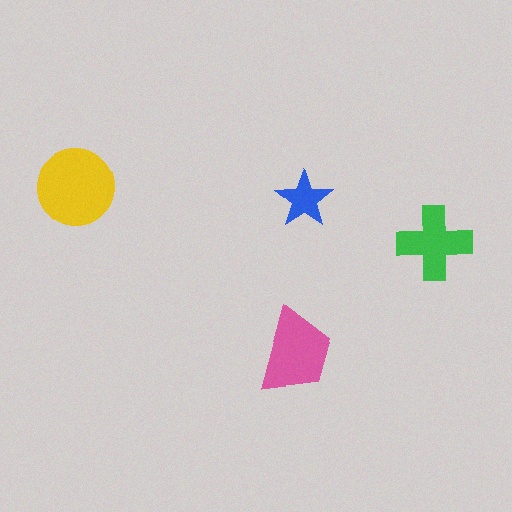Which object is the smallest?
The blue star.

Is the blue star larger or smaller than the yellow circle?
Smaller.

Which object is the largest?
The yellow circle.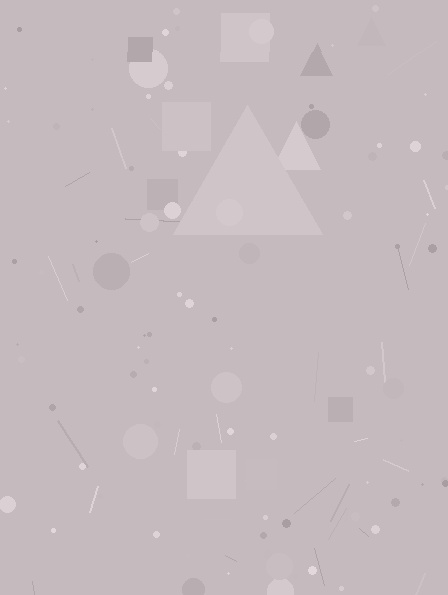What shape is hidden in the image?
A triangle is hidden in the image.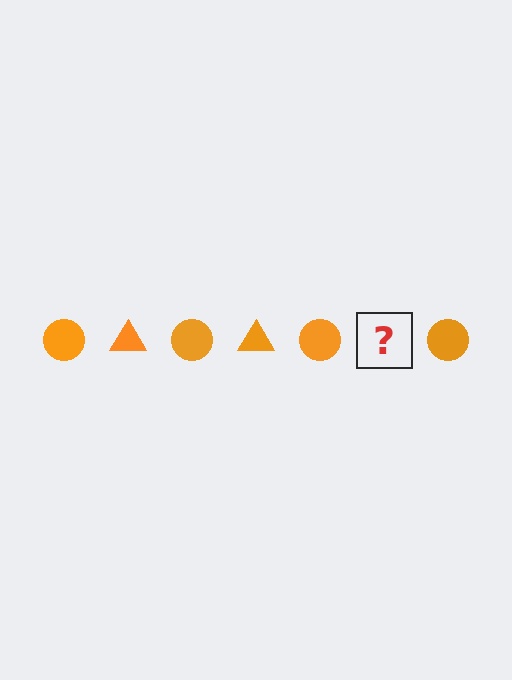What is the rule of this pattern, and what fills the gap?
The rule is that the pattern cycles through circle, triangle shapes in orange. The gap should be filled with an orange triangle.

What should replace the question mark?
The question mark should be replaced with an orange triangle.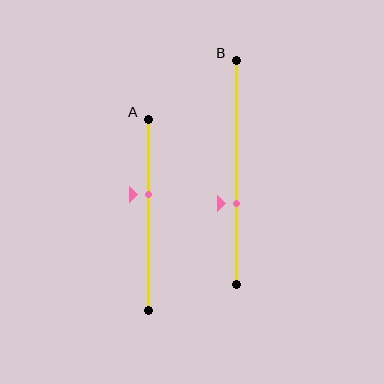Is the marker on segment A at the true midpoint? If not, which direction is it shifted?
No, the marker on segment A is shifted upward by about 11% of the segment length.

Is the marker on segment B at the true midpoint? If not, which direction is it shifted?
No, the marker on segment B is shifted downward by about 14% of the segment length.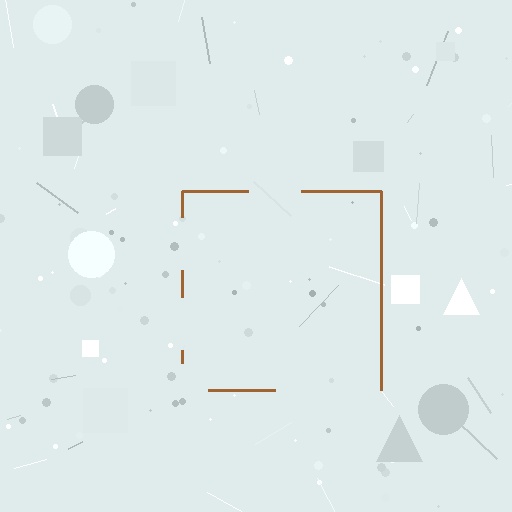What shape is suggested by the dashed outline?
The dashed outline suggests a square.